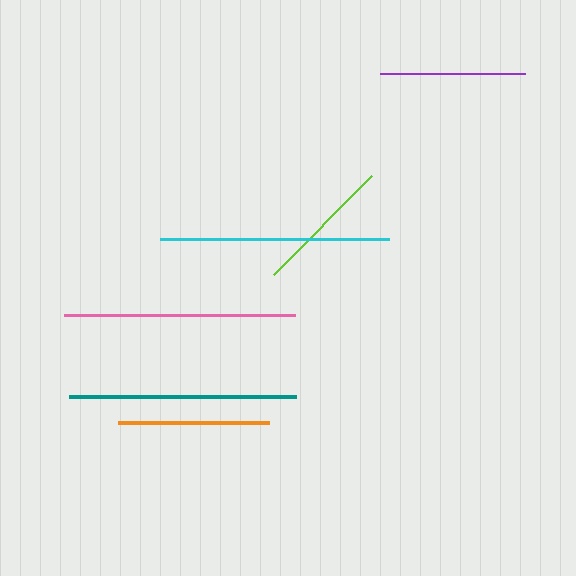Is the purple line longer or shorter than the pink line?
The pink line is longer than the purple line.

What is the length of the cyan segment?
The cyan segment is approximately 228 pixels long.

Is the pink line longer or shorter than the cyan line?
The pink line is longer than the cyan line.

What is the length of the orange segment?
The orange segment is approximately 150 pixels long.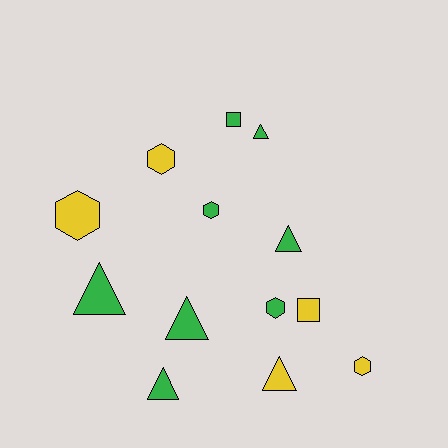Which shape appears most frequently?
Triangle, with 6 objects.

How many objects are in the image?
There are 13 objects.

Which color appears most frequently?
Green, with 8 objects.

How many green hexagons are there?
There are 2 green hexagons.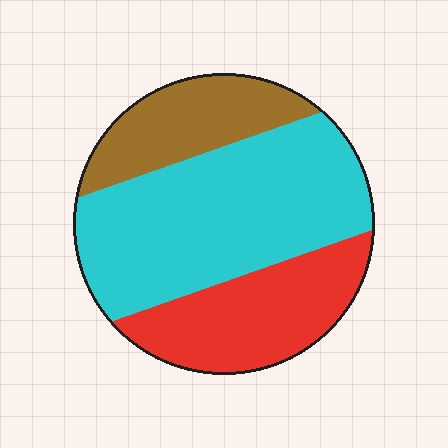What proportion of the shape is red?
Red covers 27% of the shape.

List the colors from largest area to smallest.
From largest to smallest: cyan, red, brown.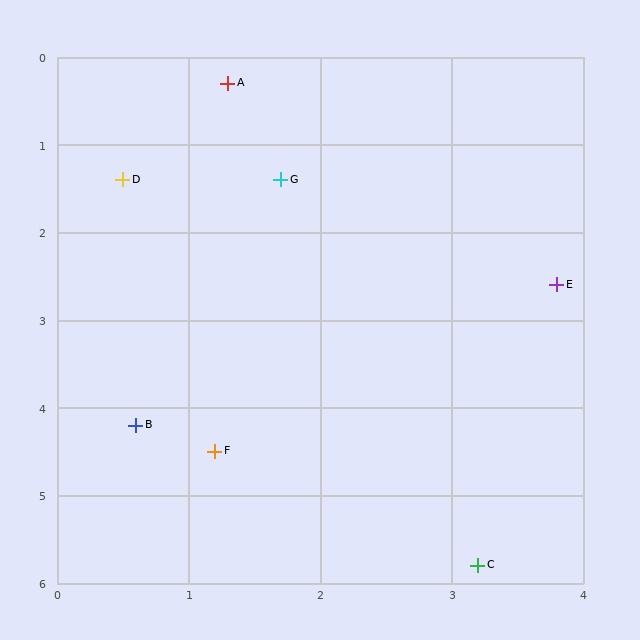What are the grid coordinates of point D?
Point D is at approximately (0.5, 1.4).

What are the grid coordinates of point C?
Point C is at approximately (3.2, 5.8).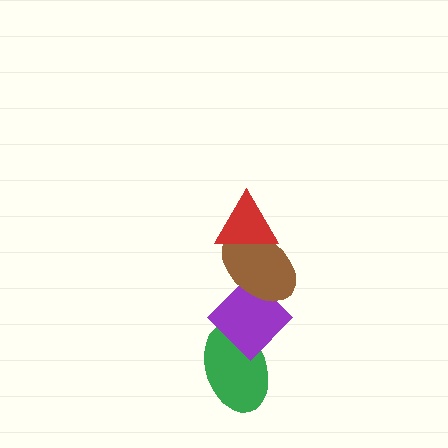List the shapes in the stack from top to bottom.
From top to bottom: the red triangle, the brown ellipse, the purple diamond, the green ellipse.